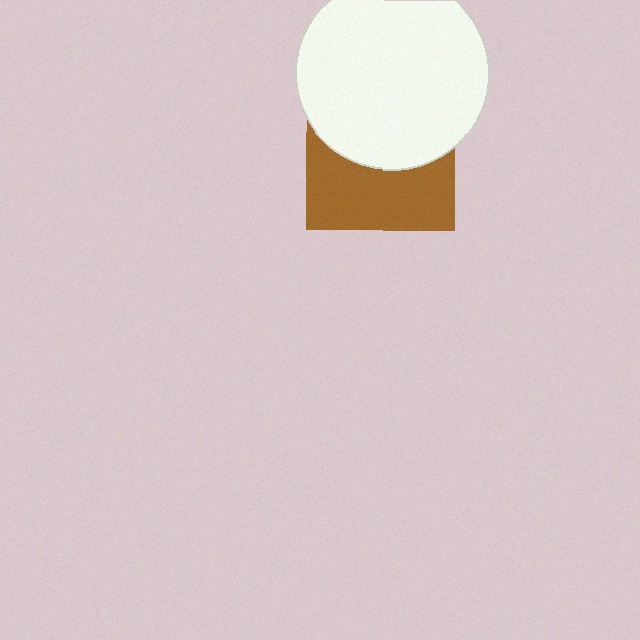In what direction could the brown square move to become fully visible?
The brown square could move down. That would shift it out from behind the white circle entirely.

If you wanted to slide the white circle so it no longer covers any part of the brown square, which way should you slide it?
Slide it up — that is the most direct way to separate the two shapes.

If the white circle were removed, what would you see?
You would see the complete brown square.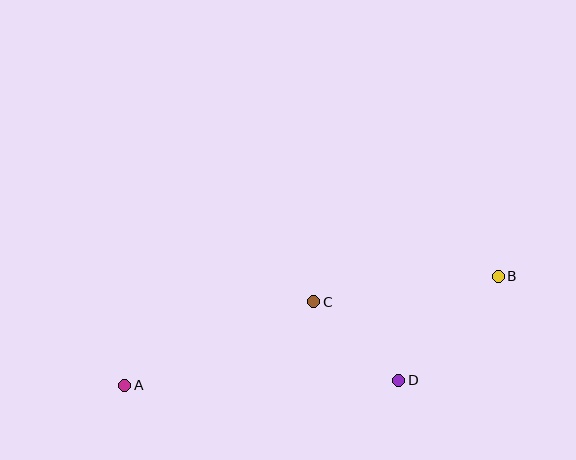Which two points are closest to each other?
Points C and D are closest to each other.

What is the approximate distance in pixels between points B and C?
The distance between B and C is approximately 186 pixels.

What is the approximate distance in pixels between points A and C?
The distance between A and C is approximately 207 pixels.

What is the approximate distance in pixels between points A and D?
The distance between A and D is approximately 274 pixels.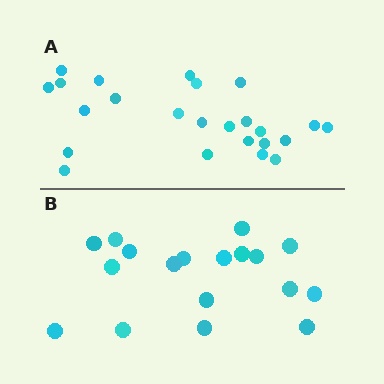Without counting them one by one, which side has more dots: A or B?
Region A (the top region) has more dots.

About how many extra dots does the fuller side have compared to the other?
Region A has about 6 more dots than region B.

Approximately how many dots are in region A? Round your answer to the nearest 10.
About 20 dots. (The exact count is 24, which rounds to 20.)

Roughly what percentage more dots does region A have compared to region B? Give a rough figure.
About 35% more.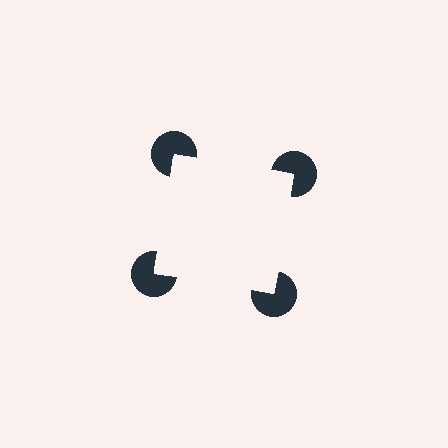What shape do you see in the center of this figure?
An illusory square — its edges are inferred from the aligned wedge cuts in the pac-man discs, not physically drawn.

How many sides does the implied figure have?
4 sides.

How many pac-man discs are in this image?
There are 4 — one at each vertex of the illusory square.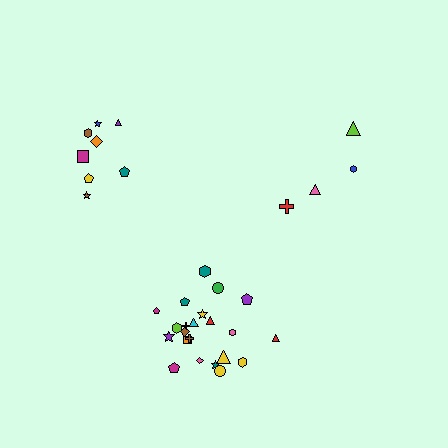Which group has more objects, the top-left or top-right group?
The top-left group.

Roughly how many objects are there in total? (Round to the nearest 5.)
Roughly 35 objects in total.